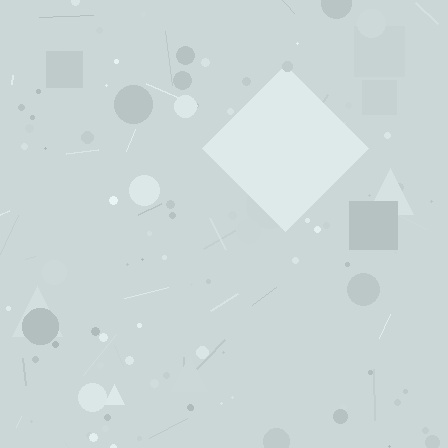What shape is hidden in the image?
A diamond is hidden in the image.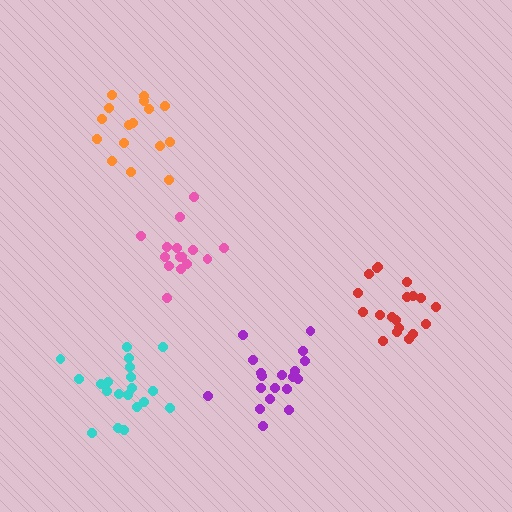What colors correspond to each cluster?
The clusters are colored: orange, purple, pink, red, cyan.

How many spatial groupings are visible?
There are 5 spatial groupings.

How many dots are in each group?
Group 1: 16 dots, Group 2: 19 dots, Group 3: 15 dots, Group 4: 19 dots, Group 5: 20 dots (89 total).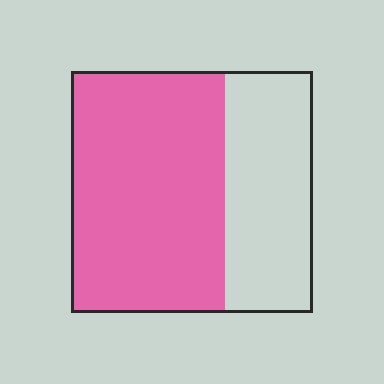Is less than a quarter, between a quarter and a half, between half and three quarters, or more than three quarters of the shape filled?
Between half and three quarters.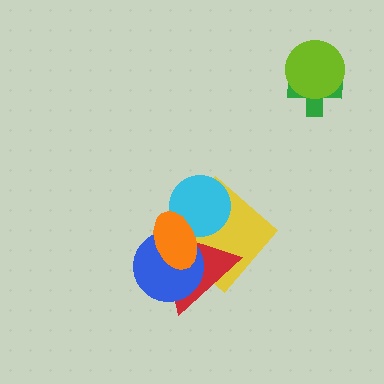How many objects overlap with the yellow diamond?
4 objects overlap with the yellow diamond.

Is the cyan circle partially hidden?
Yes, it is partially covered by another shape.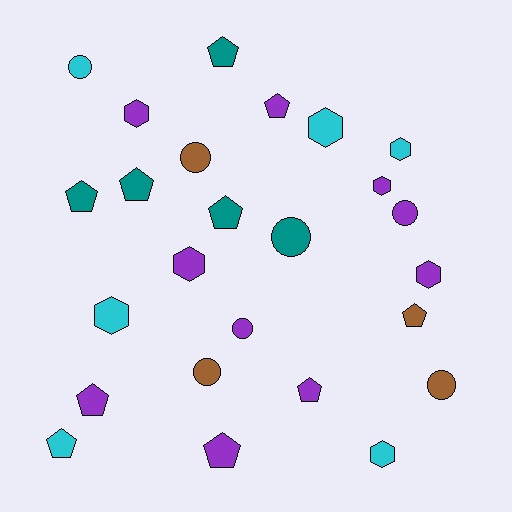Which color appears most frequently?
Purple, with 10 objects.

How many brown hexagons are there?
There are no brown hexagons.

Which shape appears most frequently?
Pentagon, with 10 objects.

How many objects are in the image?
There are 25 objects.